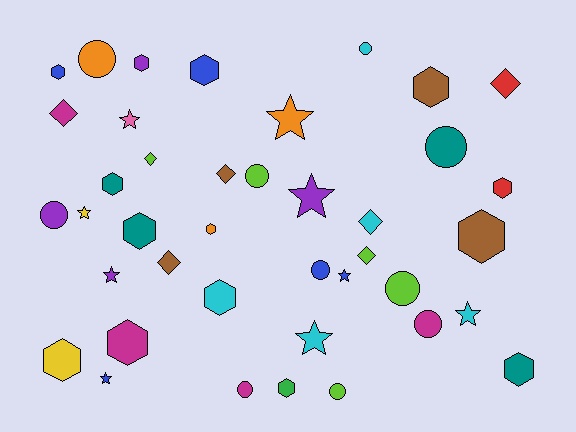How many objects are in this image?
There are 40 objects.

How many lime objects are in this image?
There are 5 lime objects.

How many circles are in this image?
There are 10 circles.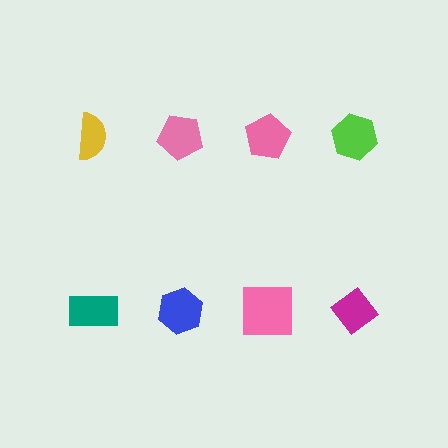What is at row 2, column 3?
A pink square.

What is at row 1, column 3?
A pink pentagon.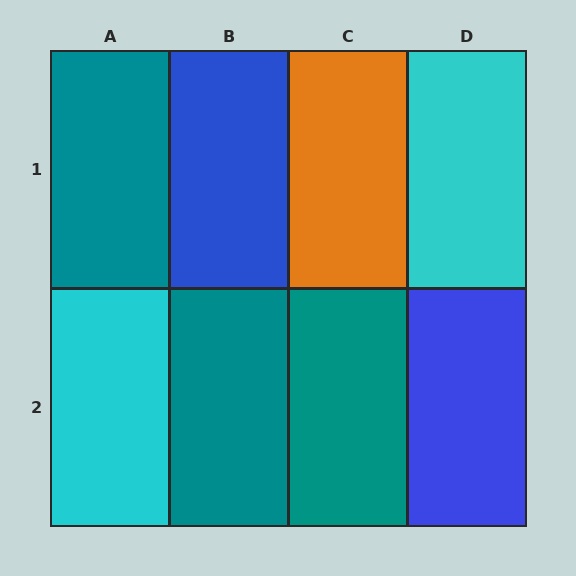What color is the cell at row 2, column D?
Blue.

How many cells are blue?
2 cells are blue.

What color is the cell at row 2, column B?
Teal.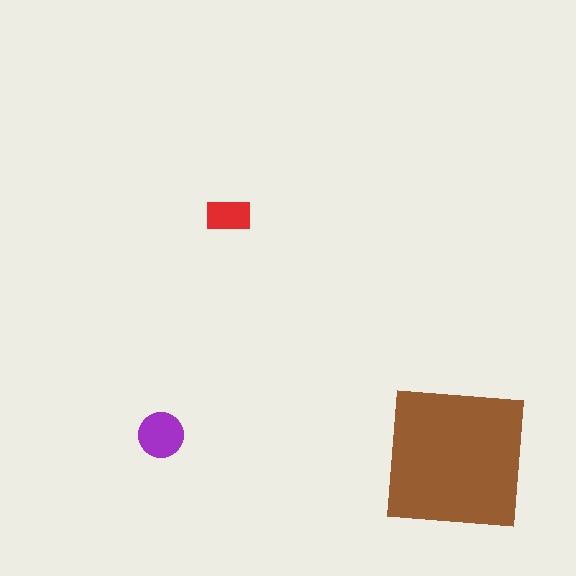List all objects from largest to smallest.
The brown square, the purple circle, the red rectangle.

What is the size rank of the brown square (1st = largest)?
1st.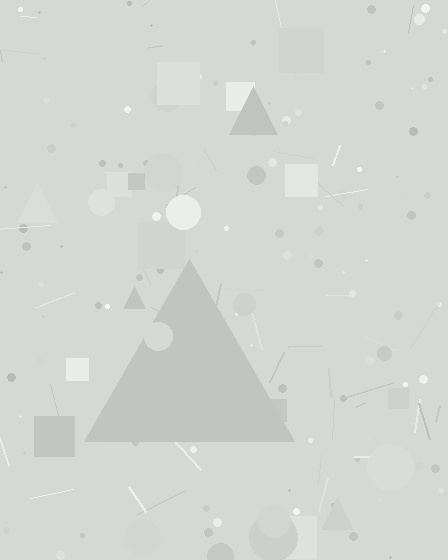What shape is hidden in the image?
A triangle is hidden in the image.